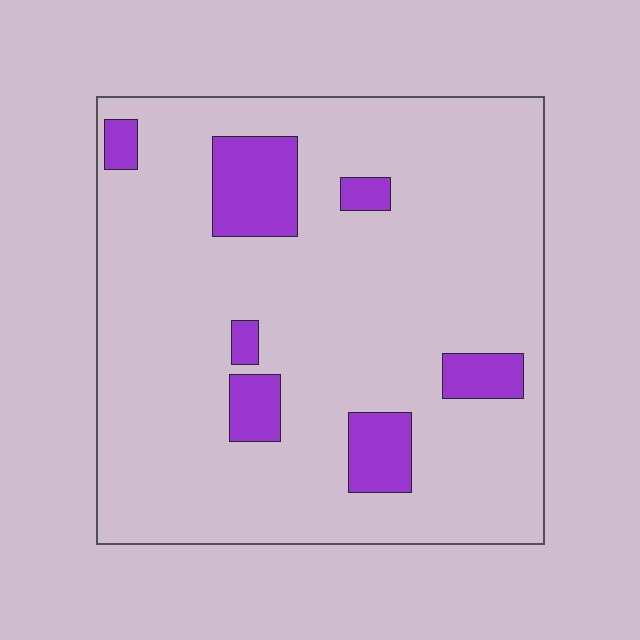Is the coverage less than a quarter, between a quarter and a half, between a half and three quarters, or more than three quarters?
Less than a quarter.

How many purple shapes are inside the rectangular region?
7.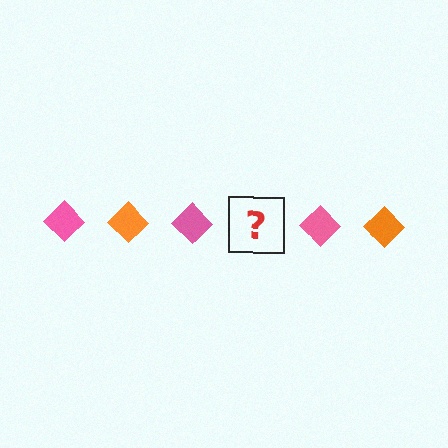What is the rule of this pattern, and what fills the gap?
The rule is that the pattern cycles through pink, orange diamonds. The gap should be filled with an orange diamond.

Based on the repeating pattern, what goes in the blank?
The blank should be an orange diamond.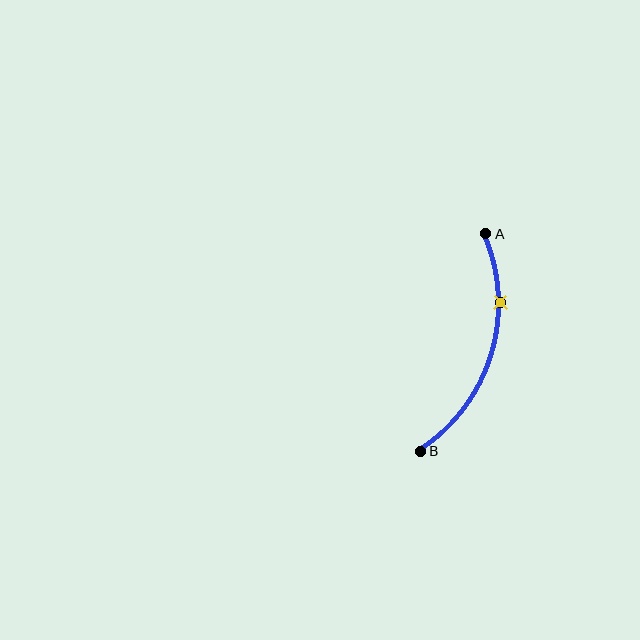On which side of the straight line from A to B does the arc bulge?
The arc bulges to the right of the straight line connecting A and B.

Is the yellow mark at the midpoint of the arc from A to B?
No. The yellow mark lies on the arc but is closer to endpoint A. The arc midpoint would be at the point on the curve equidistant along the arc from both A and B.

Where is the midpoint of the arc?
The arc midpoint is the point on the curve farthest from the straight line joining A and B. It sits to the right of that line.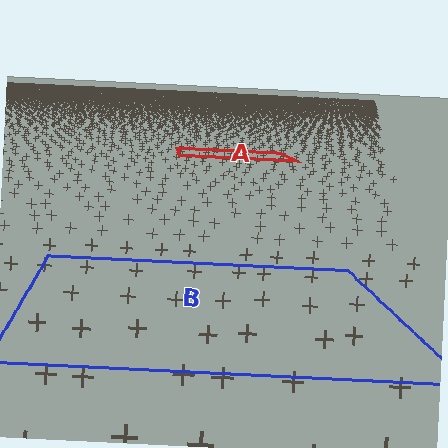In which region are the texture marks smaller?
The texture marks are smaller in region A, because it is farther away.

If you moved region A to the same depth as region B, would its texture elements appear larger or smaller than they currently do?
They would appear larger. At a closer depth, the same texture elements are projected at a bigger on-screen size.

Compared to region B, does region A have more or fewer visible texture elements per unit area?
Region A has more texture elements per unit area — they are packed more densely because it is farther away.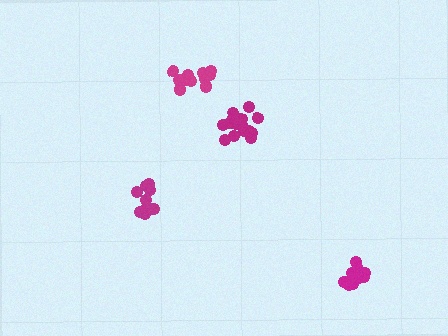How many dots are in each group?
Group 1: 15 dots, Group 2: 11 dots, Group 3: 12 dots, Group 4: 15 dots (53 total).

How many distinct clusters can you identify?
There are 4 distinct clusters.